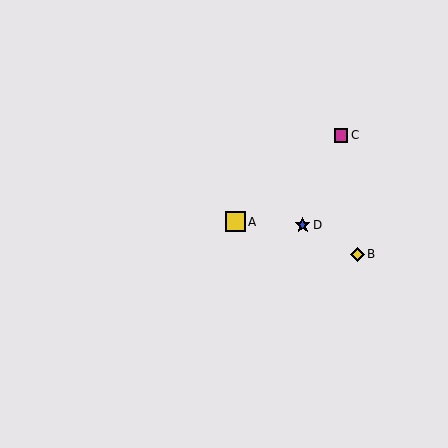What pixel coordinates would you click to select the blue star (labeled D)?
Click at (303, 225) to select the blue star D.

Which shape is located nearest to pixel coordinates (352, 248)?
The yellow diamond (labeled B) at (357, 254) is nearest to that location.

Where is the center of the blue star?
The center of the blue star is at (303, 225).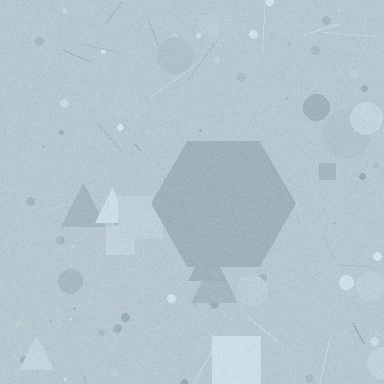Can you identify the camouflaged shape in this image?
The camouflaged shape is a hexagon.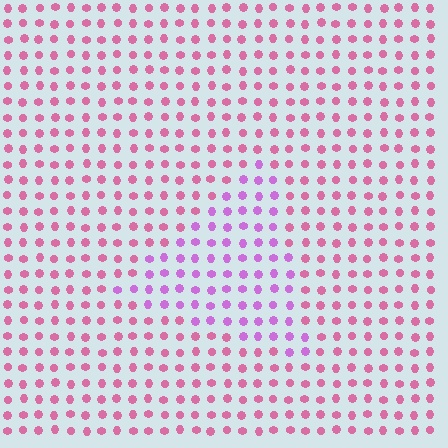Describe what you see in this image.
The image is filled with small pink elements in a uniform arrangement. A triangle-shaped region is visible where the elements are tinted to a slightly different hue, forming a subtle color boundary.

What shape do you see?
I see a triangle.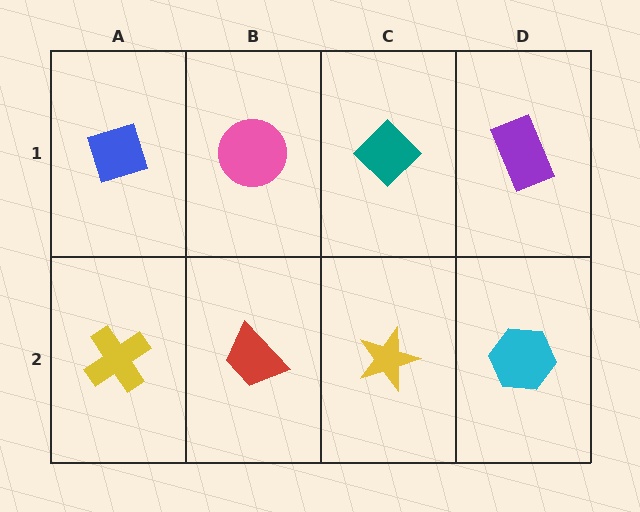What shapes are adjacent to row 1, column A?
A yellow cross (row 2, column A), a pink circle (row 1, column B).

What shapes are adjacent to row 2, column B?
A pink circle (row 1, column B), a yellow cross (row 2, column A), a yellow star (row 2, column C).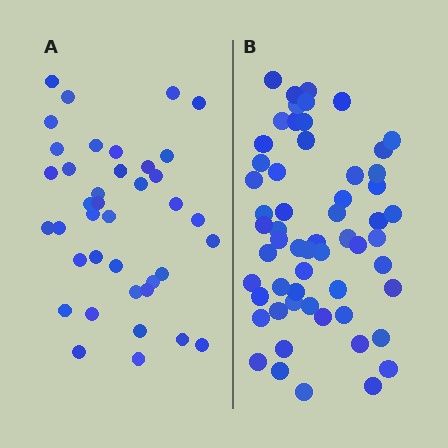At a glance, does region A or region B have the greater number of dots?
Region B (the right region) has more dots.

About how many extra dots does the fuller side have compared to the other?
Region B has approximately 20 more dots than region A.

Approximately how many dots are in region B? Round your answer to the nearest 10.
About 60 dots. (The exact count is 58, which rounds to 60.)